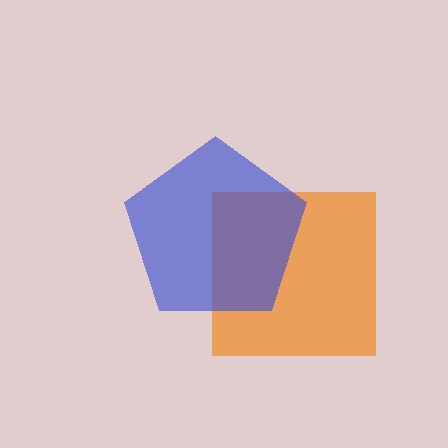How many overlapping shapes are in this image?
There are 2 overlapping shapes in the image.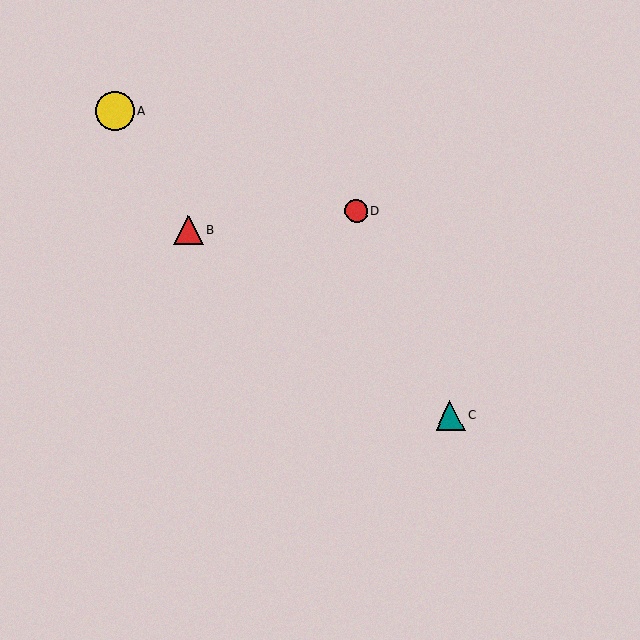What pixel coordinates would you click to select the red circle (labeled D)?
Click at (356, 211) to select the red circle D.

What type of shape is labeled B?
Shape B is a red triangle.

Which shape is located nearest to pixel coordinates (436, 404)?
The teal triangle (labeled C) at (450, 415) is nearest to that location.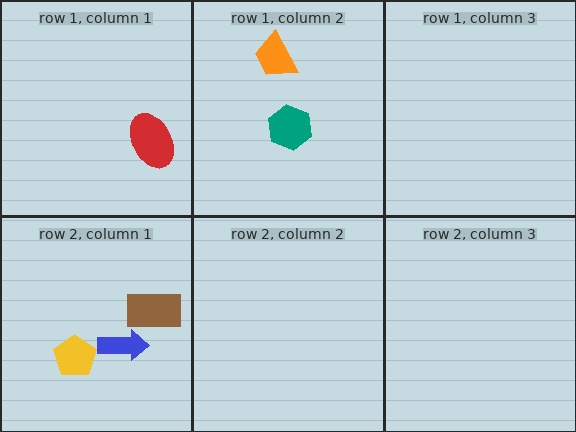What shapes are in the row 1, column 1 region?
The red ellipse.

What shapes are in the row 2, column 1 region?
The yellow pentagon, the brown rectangle, the blue arrow.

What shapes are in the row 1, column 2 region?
The teal hexagon, the orange trapezoid.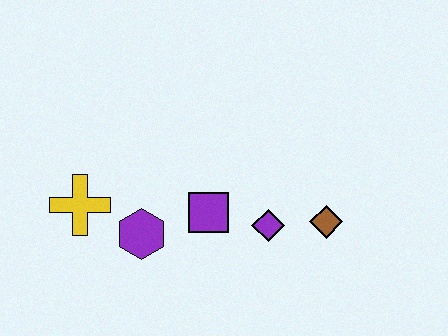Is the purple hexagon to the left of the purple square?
Yes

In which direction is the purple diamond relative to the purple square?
The purple diamond is to the right of the purple square.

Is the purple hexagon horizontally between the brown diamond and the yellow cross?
Yes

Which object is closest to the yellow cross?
The purple hexagon is closest to the yellow cross.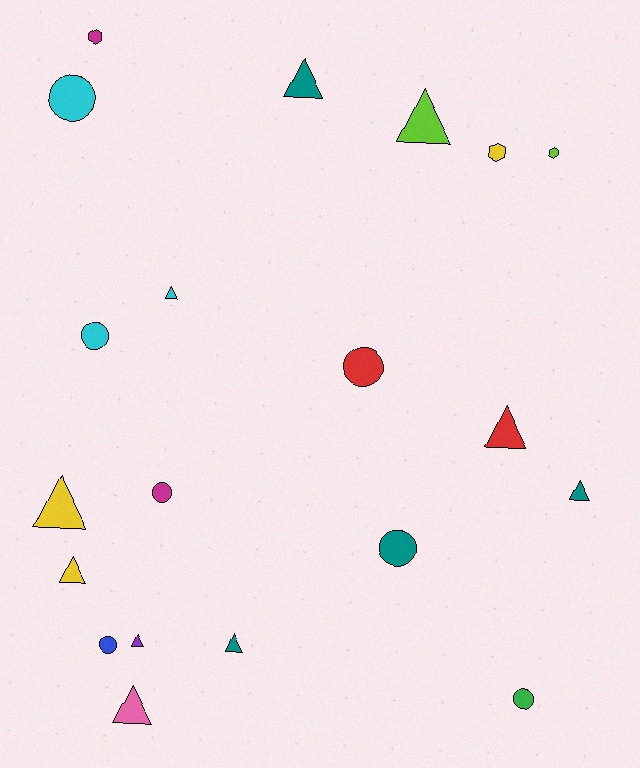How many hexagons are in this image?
There are 3 hexagons.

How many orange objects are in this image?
There are no orange objects.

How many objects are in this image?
There are 20 objects.